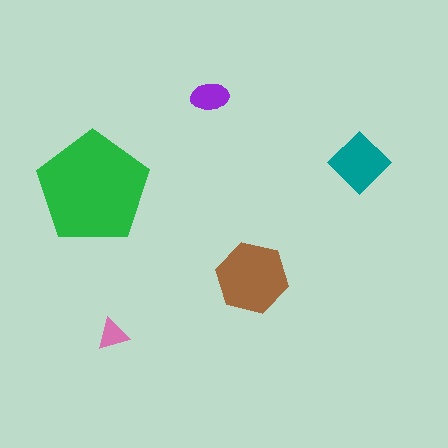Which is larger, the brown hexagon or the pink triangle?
The brown hexagon.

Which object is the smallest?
The pink triangle.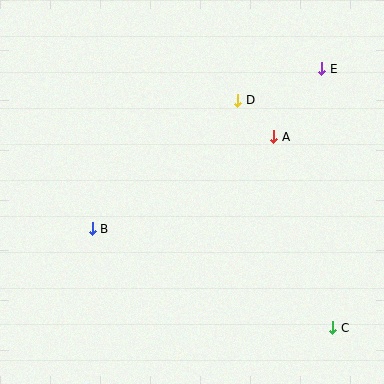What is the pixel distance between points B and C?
The distance between B and C is 260 pixels.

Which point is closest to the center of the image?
Point A at (274, 137) is closest to the center.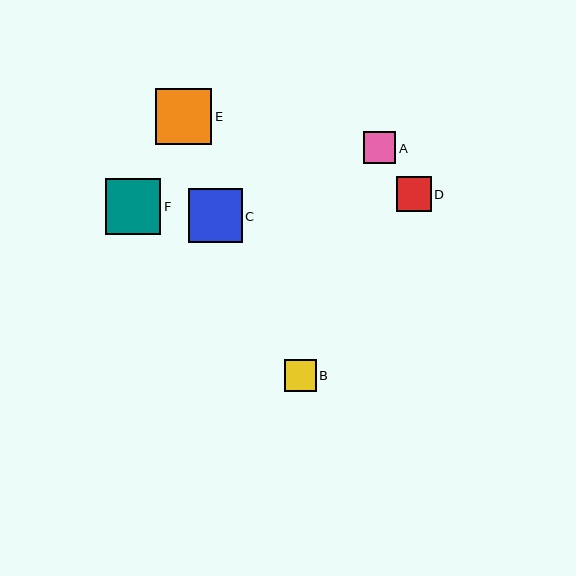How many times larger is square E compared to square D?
Square E is approximately 1.6 times the size of square D.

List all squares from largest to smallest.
From largest to smallest: E, F, C, D, A, B.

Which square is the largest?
Square E is the largest with a size of approximately 56 pixels.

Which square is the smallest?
Square B is the smallest with a size of approximately 32 pixels.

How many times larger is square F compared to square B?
Square F is approximately 1.8 times the size of square B.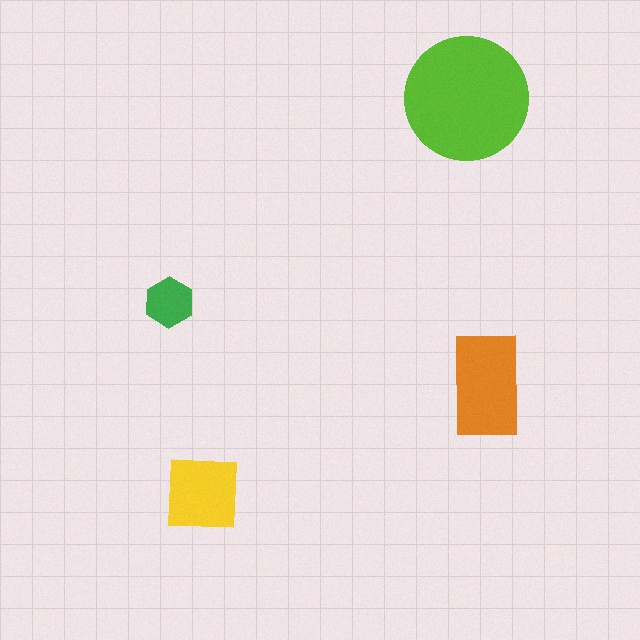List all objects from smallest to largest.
The green hexagon, the yellow square, the orange rectangle, the lime circle.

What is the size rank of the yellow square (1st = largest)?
3rd.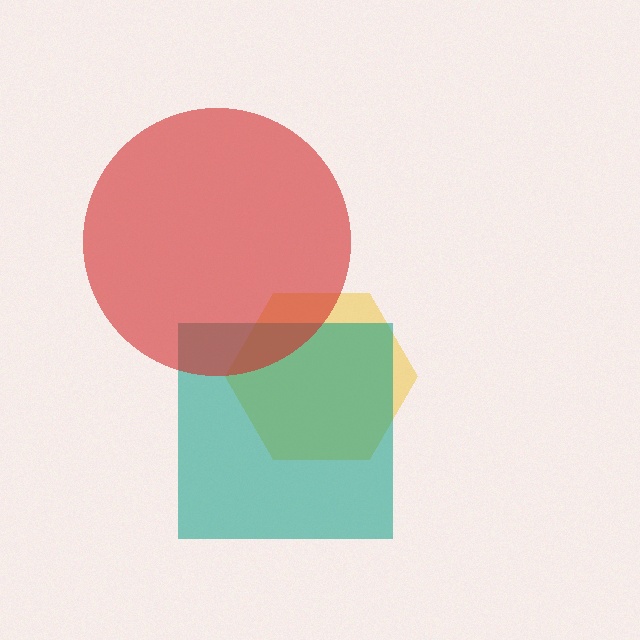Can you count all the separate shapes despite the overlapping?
Yes, there are 3 separate shapes.